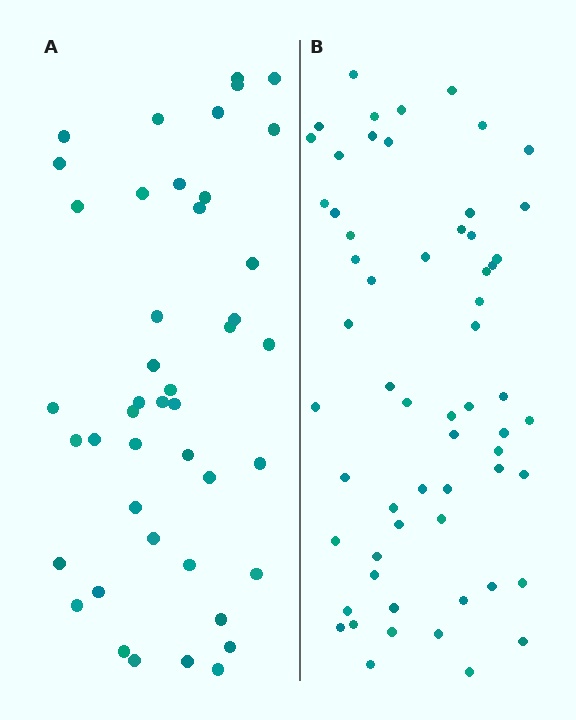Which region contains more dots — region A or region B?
Region B (the right region) has more dots.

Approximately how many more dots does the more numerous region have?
Region B has approximately 15 more dots than region A.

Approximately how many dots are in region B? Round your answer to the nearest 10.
About 60 dots.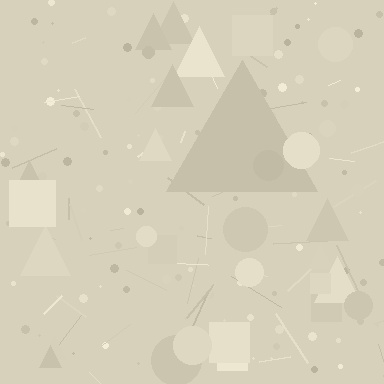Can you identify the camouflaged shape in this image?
The camouflaged shape is a triangle.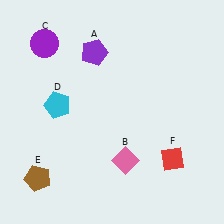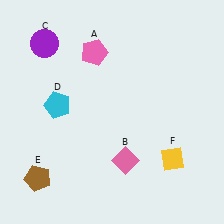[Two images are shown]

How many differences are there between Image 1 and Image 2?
There are 2 differences between the two images.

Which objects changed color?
A changed from purple to pink. F changed from red to yellow.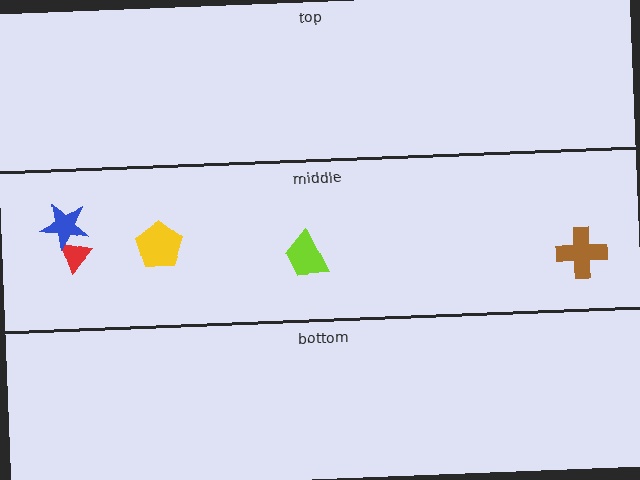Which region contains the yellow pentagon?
The middle region.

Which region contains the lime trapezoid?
The middle region.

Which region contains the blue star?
The middle region.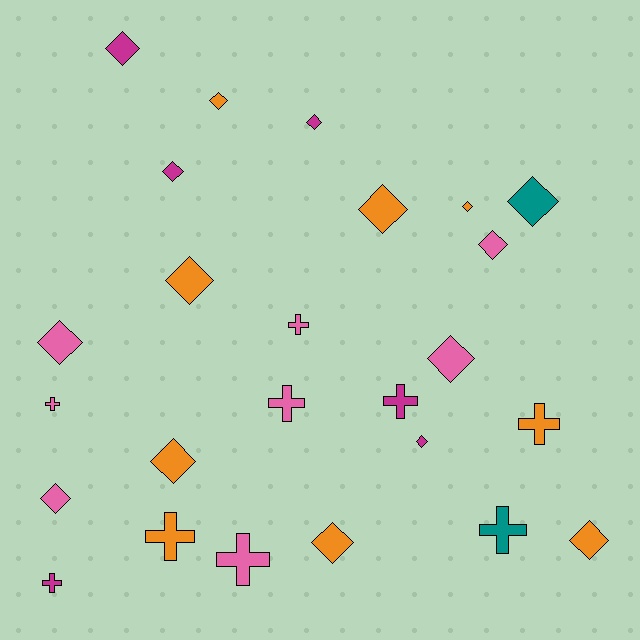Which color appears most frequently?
Orange, with 9 objects.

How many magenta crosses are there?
There are 2 magenta crosses.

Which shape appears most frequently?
Diamond, with 16 objects.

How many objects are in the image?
There are 25 objects.